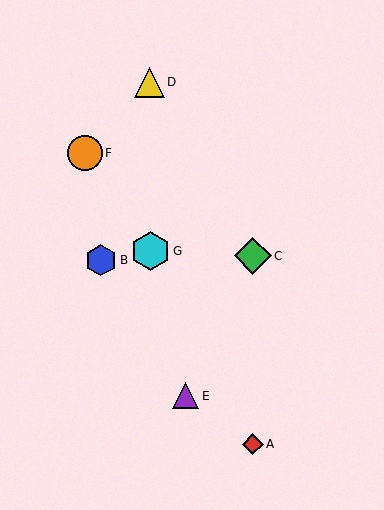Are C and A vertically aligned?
Yes, both are at x≈253.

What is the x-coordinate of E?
Object E is at x≈186.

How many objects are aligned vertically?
2 objects (A, C) are aligned vertically.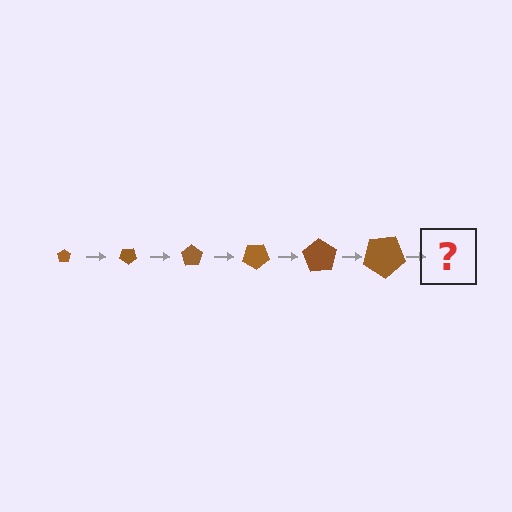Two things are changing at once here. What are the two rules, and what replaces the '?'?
The two rules are that the pentagon grows larger each step and it rotates 35 degrees each step. The '?' should be a pentagon, larger than the previous one and rotated 210 degrees from the start.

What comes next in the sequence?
The next element should be a pentagon, larger than the previous one and rotated 210 degrees from the start.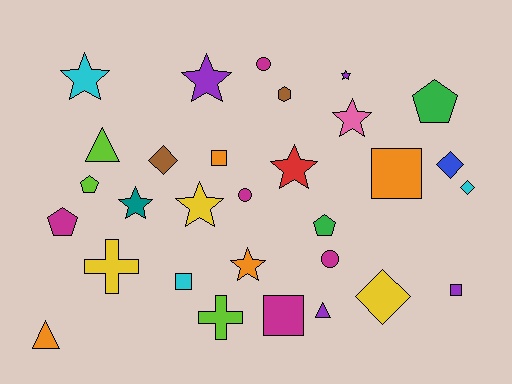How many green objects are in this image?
There are 2 green objects.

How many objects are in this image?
There are 30 objects.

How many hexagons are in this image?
There is 1 hexagon.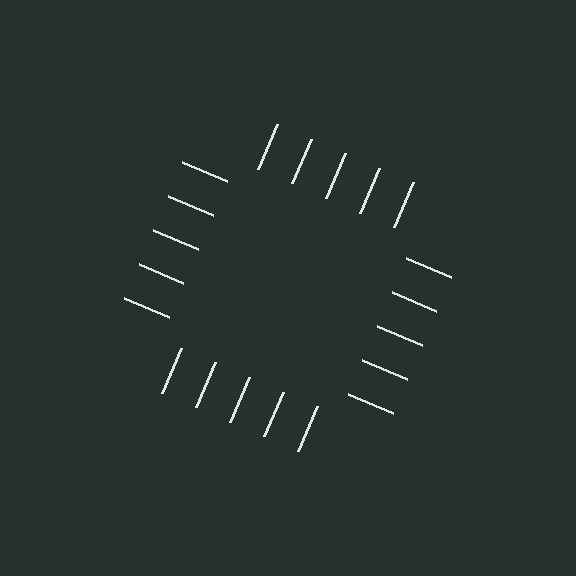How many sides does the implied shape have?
4 sides — the line-ends trace a square.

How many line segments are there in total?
20 — 5 along each of the 4 edges.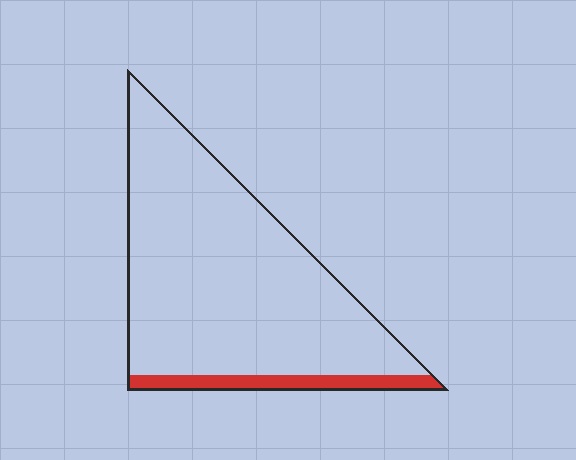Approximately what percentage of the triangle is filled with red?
Approximately 10%.